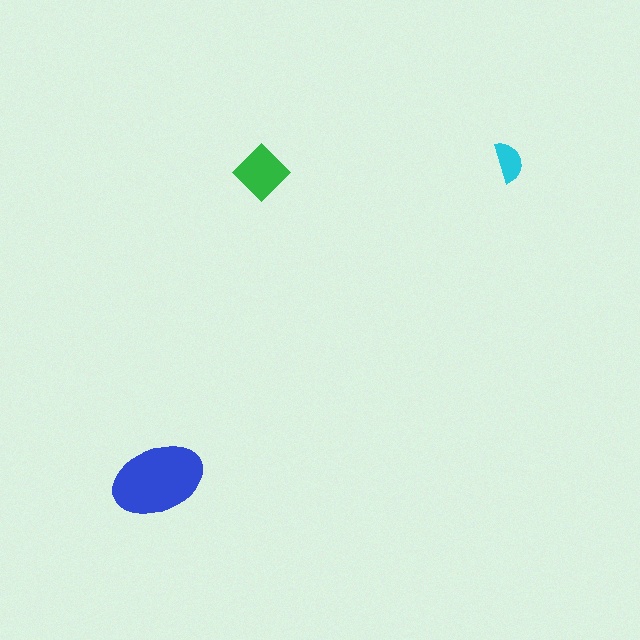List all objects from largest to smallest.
The blue ellipse, the green diamond, the cyan semicircle.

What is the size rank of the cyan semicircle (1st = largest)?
3rd.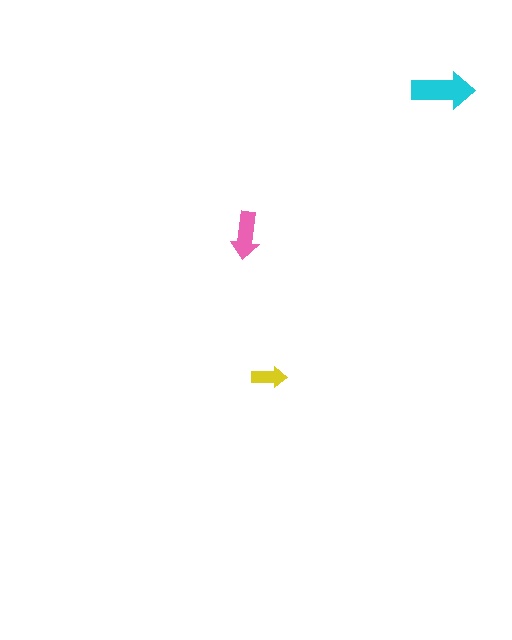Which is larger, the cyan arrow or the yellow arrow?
The cyan one.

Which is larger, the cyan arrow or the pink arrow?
The cyan one.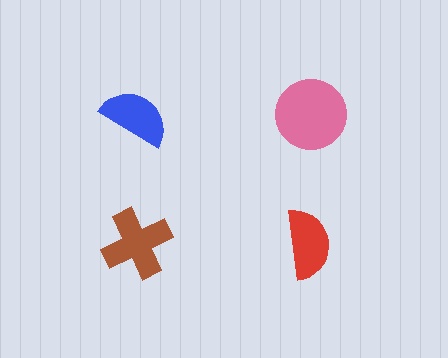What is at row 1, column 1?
A blue semicircle.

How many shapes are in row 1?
2 shapes.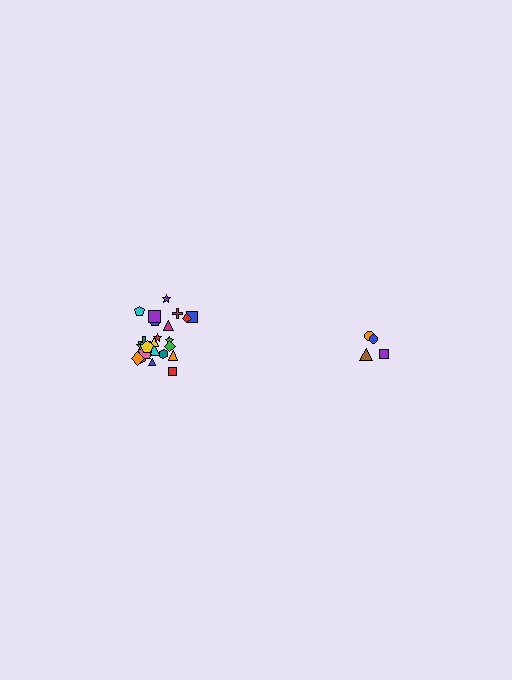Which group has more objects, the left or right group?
The left group.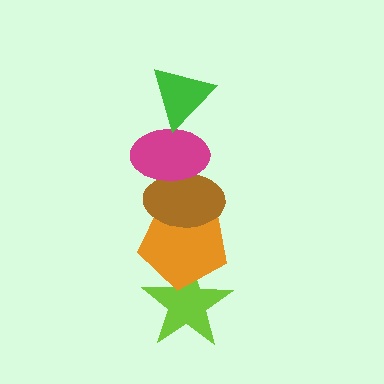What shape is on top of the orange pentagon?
The brown ellipse is on top of the orange pentagon.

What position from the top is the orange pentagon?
The orange pentagon is 4th from the top.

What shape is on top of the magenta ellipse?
The green triangle is on top of the magenta ellipse.